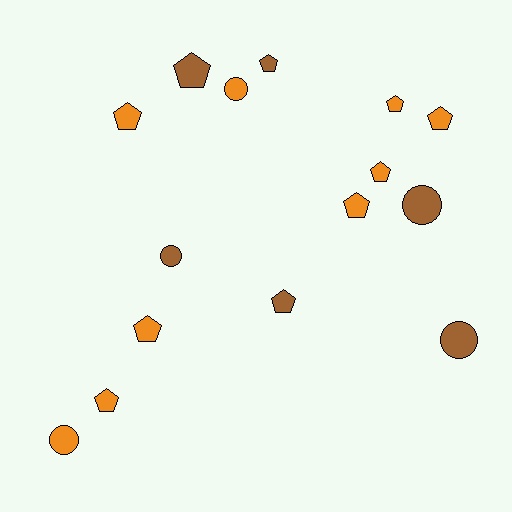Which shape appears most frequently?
Pentagon, with 10 objects.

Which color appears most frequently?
Orange, with 9 objects.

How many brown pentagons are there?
There are 3 brown pentagons.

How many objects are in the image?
There are 15 objects.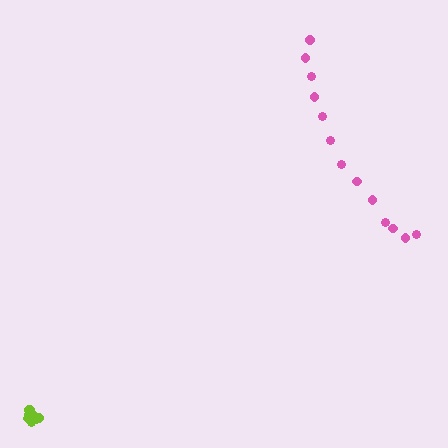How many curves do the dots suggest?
There are 2 distinct paths.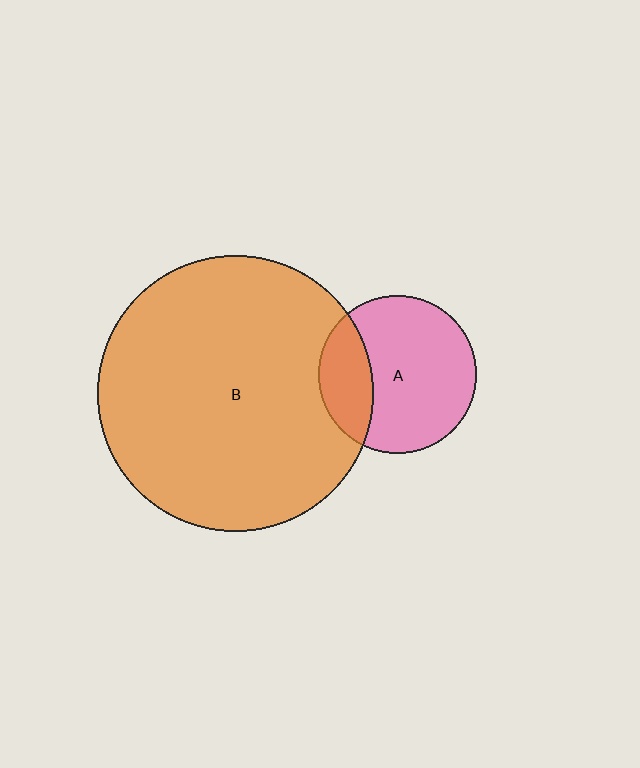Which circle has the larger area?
Circle B (orange).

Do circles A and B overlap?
Yes.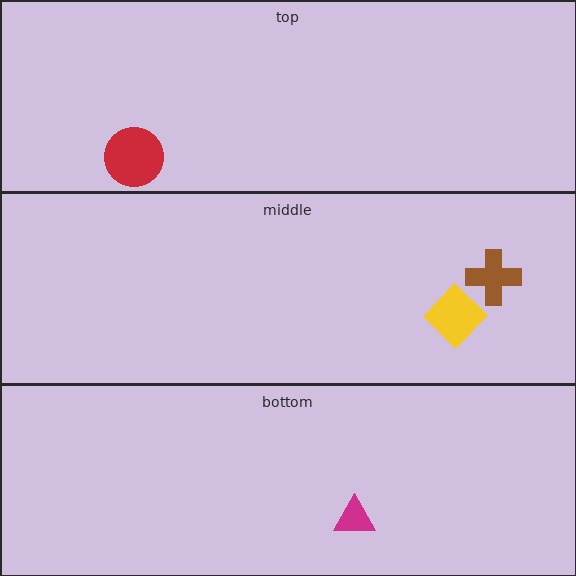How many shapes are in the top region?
1.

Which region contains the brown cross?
The middle region.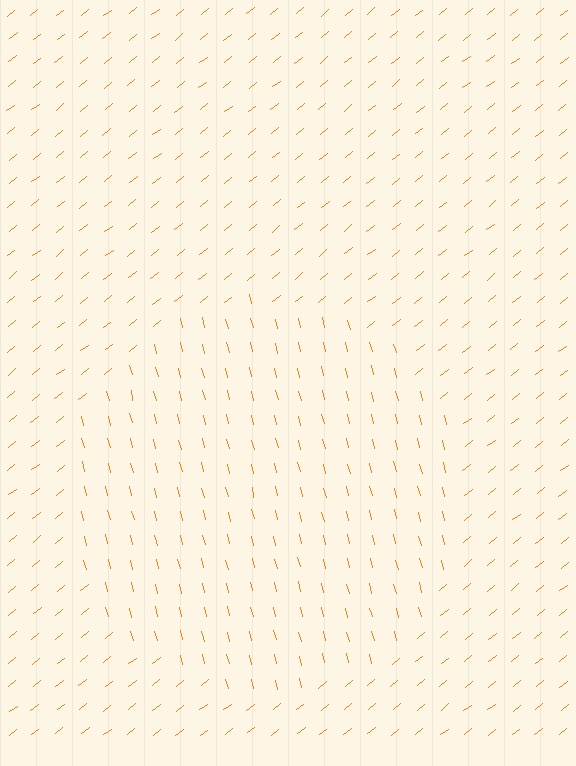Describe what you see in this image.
The image is filled with small orange line segments. A circle region in the image has lines oriented differently from the surrounding lines, creating a visible texture boundary.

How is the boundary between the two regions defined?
The boundary is defined purely by a change in line orientation (approximately 66 degrees difference). All lines are the same color and thickness.